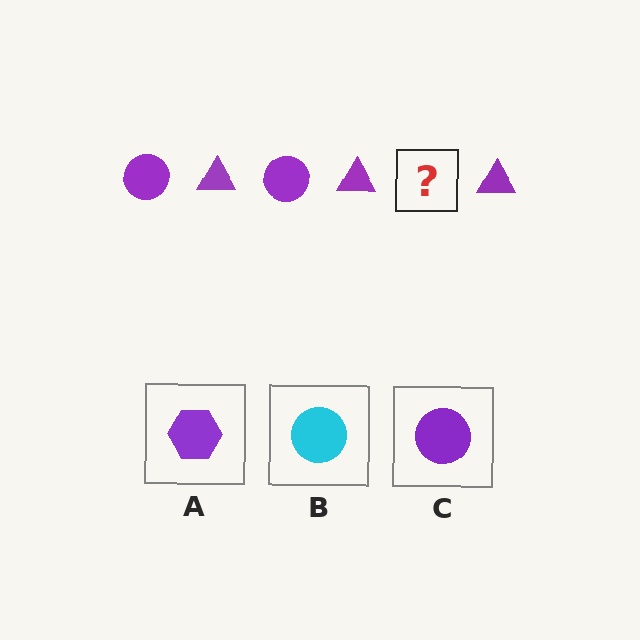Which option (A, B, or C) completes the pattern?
C.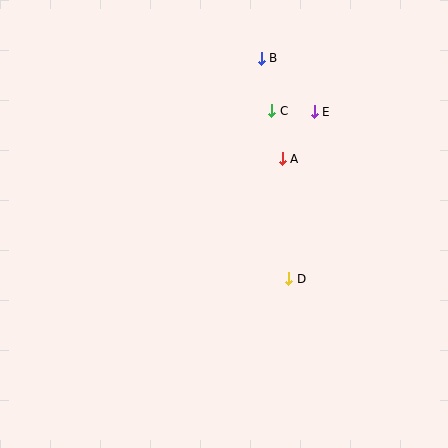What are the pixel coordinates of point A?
Point A is at (282, 159).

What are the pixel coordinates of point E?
Point E is at (314, 112).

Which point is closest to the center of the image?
Point D at (289, 279) is closest to the center.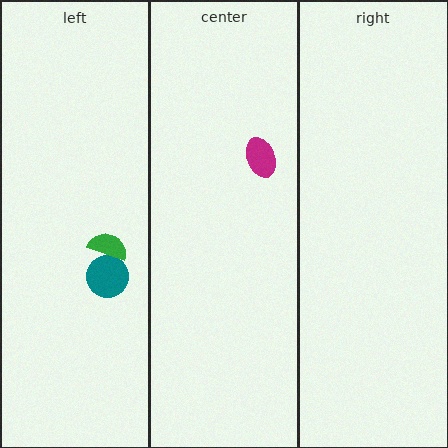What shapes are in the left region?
The teal circle, the green semicircle.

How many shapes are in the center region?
1.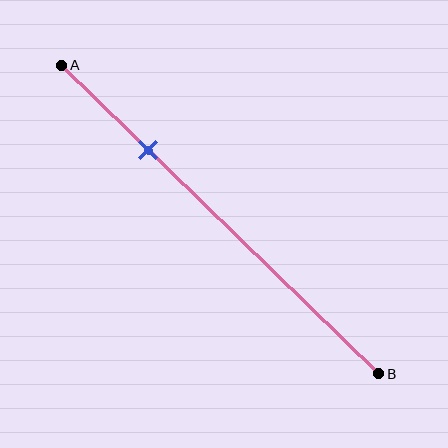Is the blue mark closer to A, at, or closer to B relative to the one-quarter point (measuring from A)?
The blue mark is approximately at the one-quarter point of segment AB.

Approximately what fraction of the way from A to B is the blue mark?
The blue mark is approximately 30% of the way from A to B.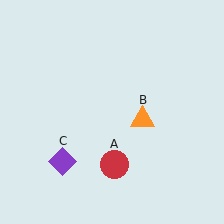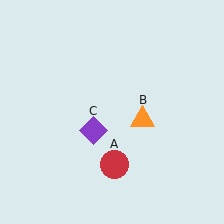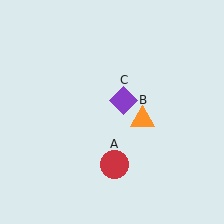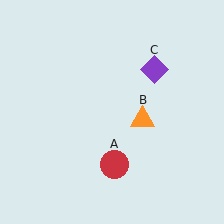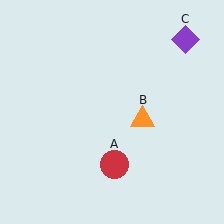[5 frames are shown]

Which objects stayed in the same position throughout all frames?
Red circle (object A) and orange triangle (object B) remained stationary.